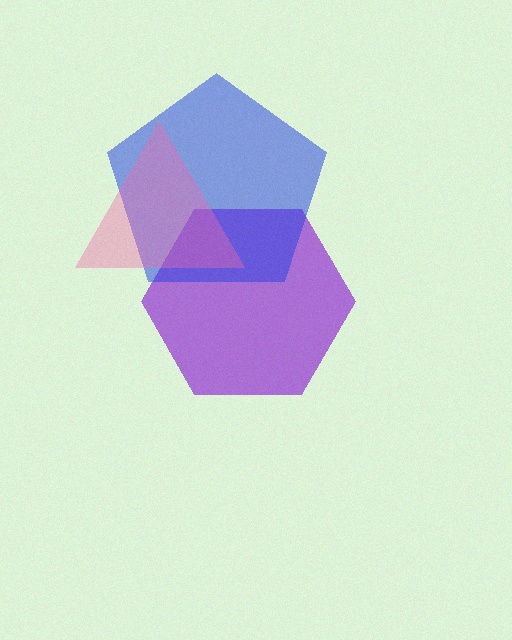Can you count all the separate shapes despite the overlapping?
Yes, there are 3 separate shapes.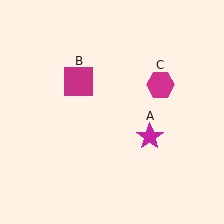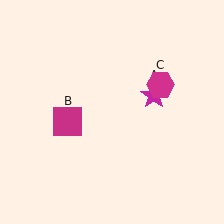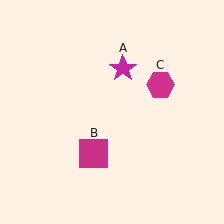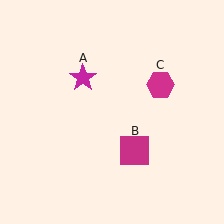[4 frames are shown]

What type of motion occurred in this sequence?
The magenta star (object A), magenta square (object B) rotated counterclockwise around the center of the scene.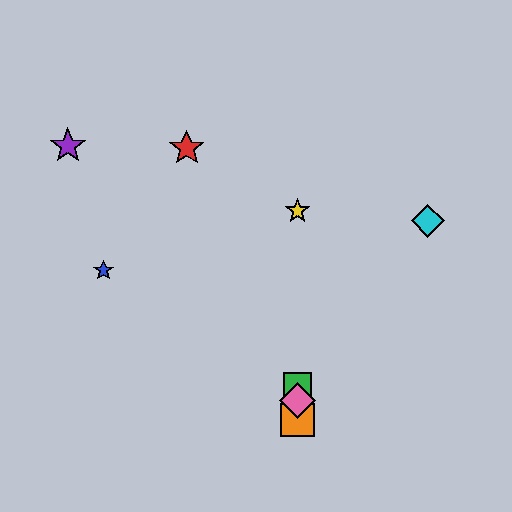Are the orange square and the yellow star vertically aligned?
Yes, both are at x≈298.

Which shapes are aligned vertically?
The green square, the yellow star, the orange square, the pink diamond are aligned vertically.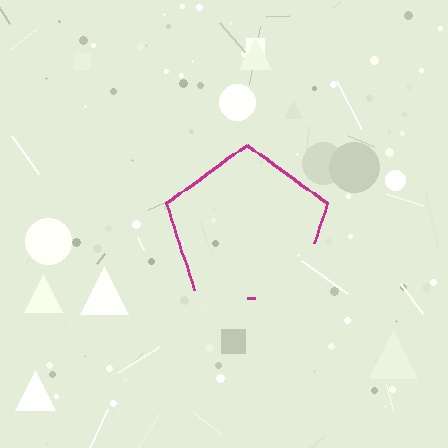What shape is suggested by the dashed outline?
The dashed outline suggests a pentagon.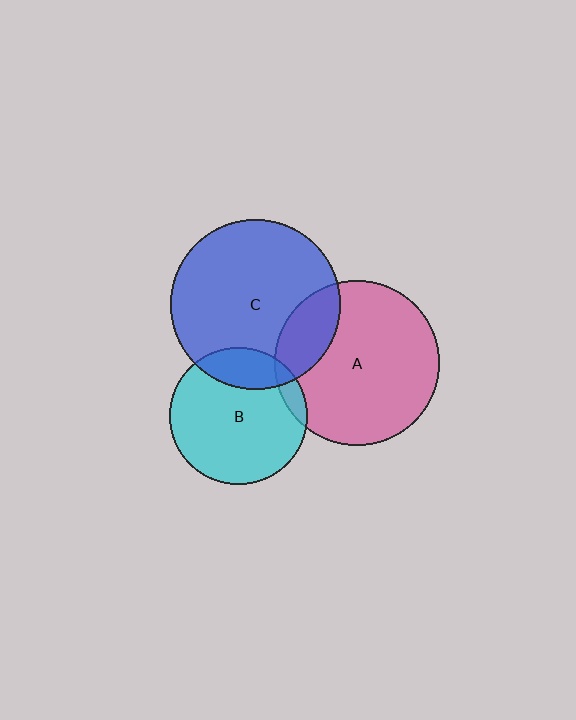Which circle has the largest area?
Circle C (blue).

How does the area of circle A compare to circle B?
Approximately 1.4 times.